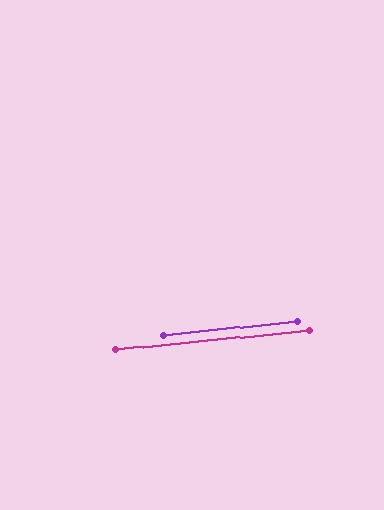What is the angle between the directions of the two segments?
Approximately 0 degrees.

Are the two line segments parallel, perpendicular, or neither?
Parallel — their directions differ by only 0.3°.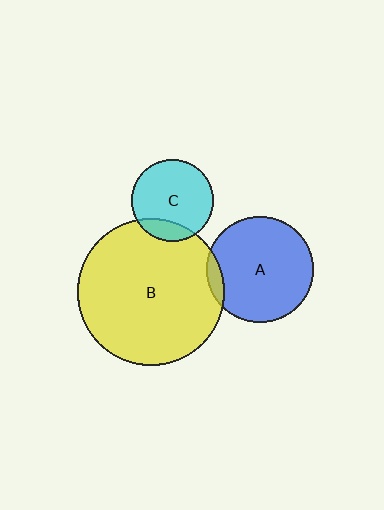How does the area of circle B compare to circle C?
Approximately 3.3 times.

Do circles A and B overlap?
Yes.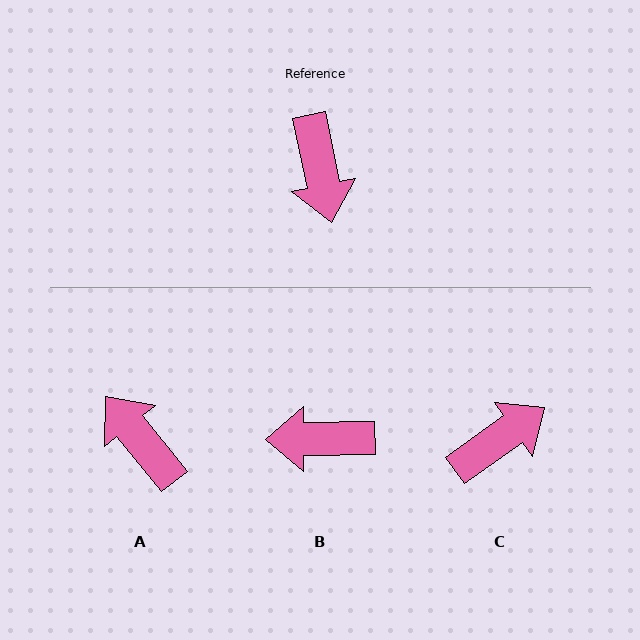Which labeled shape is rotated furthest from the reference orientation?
A, about 153 degrees away.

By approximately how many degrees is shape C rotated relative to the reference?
Approximately 114 degrees counter-clockwise.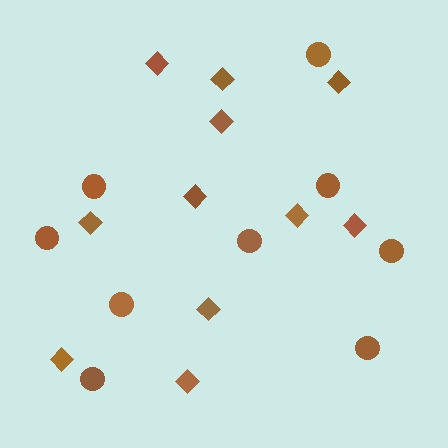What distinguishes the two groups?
There are 2 groups: one group of circles (9) and one group of diamonds (11).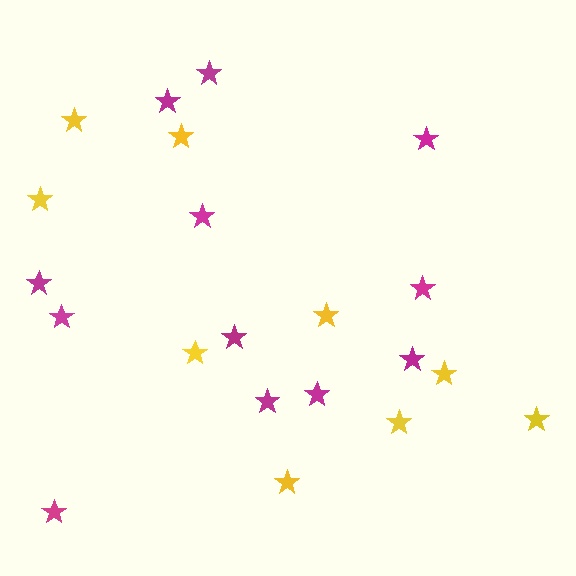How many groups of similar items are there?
There are 2 groups: one group of yellow stars (9) and one group of magenta stars (12).